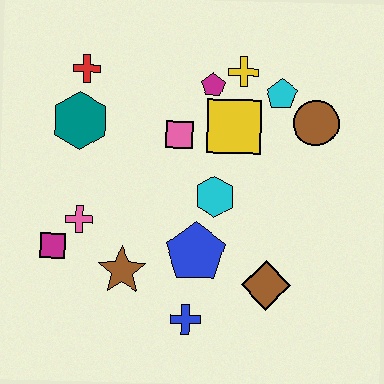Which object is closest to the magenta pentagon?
The yellow cross is closest to the magenta pentagon.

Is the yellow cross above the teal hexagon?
Yes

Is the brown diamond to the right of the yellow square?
Yes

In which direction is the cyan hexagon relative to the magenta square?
The cyan hexagon is to the right of the magenta square.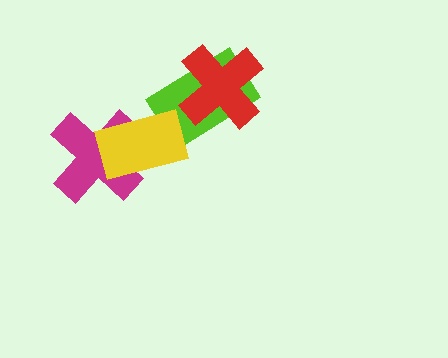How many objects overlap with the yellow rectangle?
2 objects overlap with the yellow rectangle.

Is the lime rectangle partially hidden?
Yes, it is partially covered by another shape.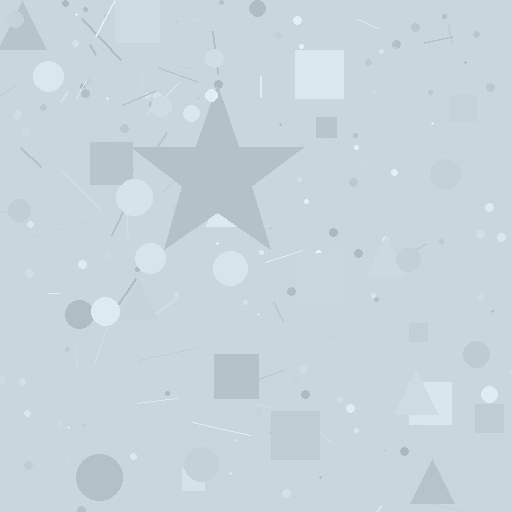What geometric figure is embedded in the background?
A star is embedded in the background.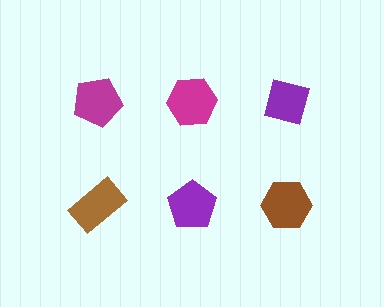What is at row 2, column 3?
A brown hexagon.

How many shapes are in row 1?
3 shapes.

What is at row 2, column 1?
A brown rectangle.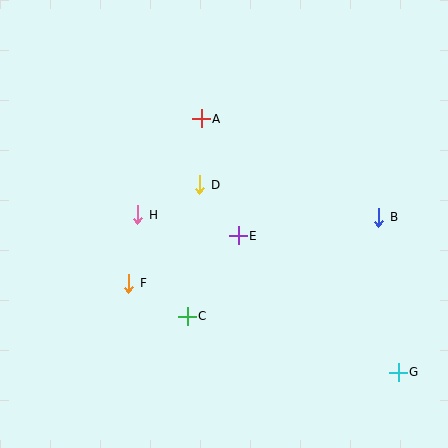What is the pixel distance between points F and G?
The distance between F and G is 284 pixels.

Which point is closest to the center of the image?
Point E at (238, 236) is closest to the center.